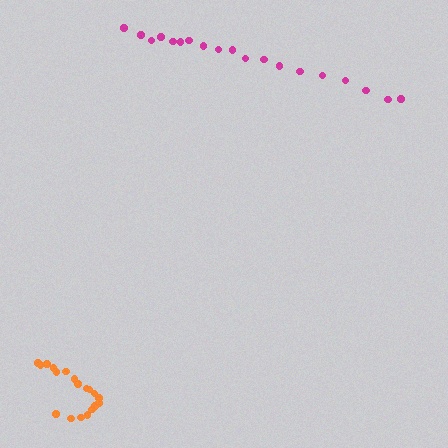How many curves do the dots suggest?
There are 2 distinct paths.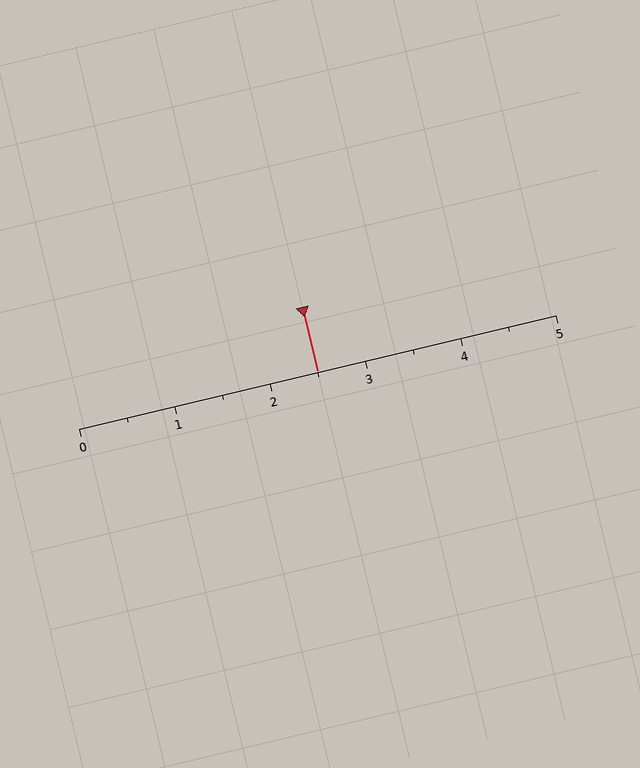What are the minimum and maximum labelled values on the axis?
The axis runs from 0 to 5.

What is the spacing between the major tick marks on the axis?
The major ticks are spaced 1 apart.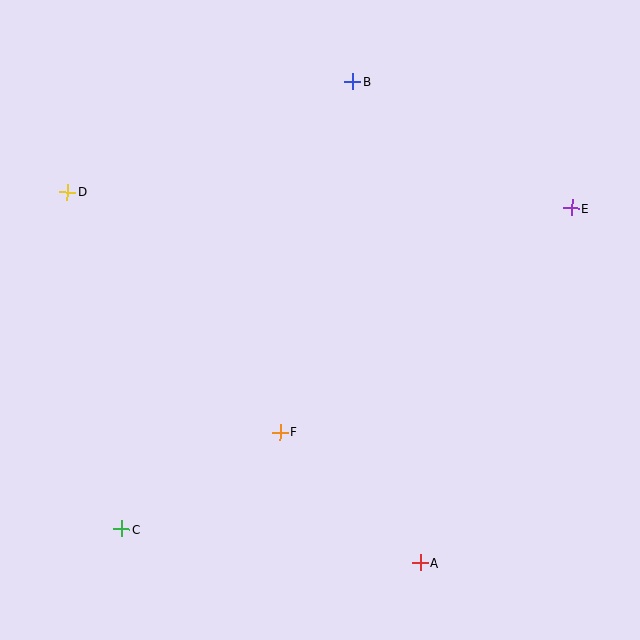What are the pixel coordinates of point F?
Point F is at (280, 432).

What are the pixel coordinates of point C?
Point C is at (121, 529).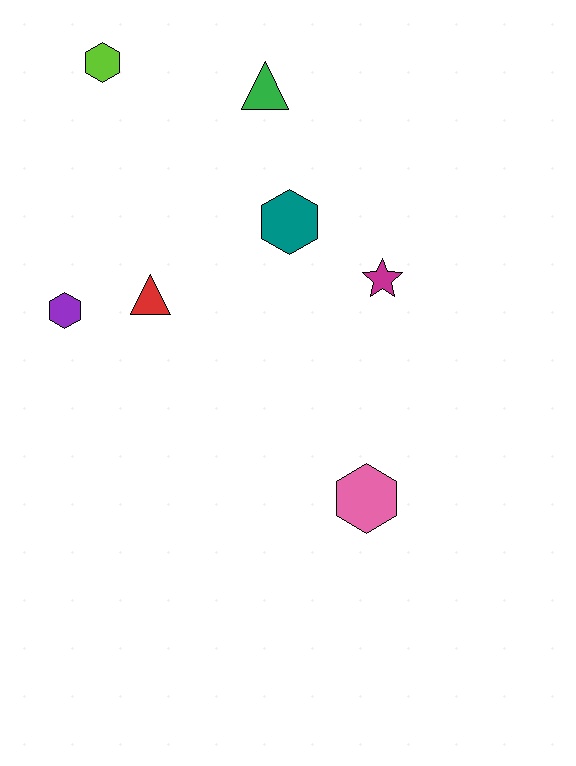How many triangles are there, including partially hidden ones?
There are 2 triangles.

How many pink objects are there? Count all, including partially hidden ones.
There is 1 pink object.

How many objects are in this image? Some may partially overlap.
There are 7 objects.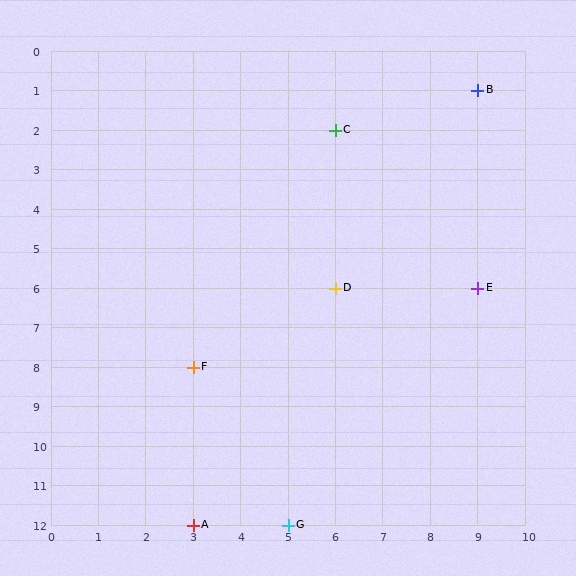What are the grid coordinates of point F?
Point F is at grid coordinates (3, 8).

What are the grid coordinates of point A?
Point A is at grid coordinates (3, 12).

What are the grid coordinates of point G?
Point G is at grid coordinates (5, 12).